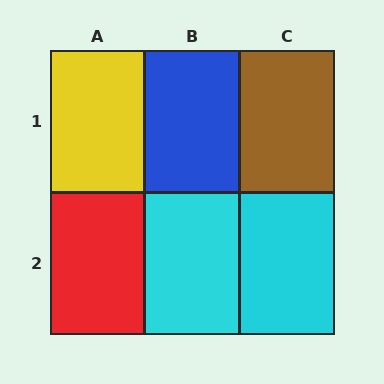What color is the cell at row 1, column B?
Blue.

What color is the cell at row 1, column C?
Brown.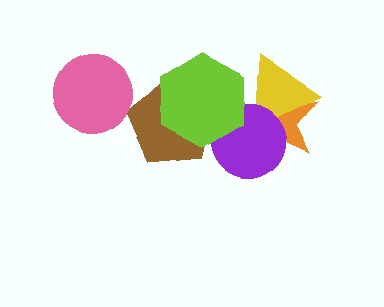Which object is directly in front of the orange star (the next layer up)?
The yellow triangle is directly in front of the orange star.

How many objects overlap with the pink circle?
0 objects overlap with the pink circle.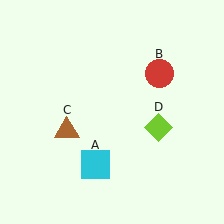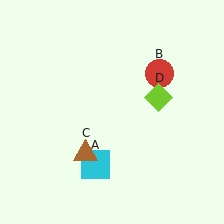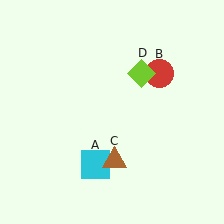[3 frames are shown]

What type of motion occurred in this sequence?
The brown triangle (object C), lime diamond (object D) rotated counterclockwise around the center of the scene.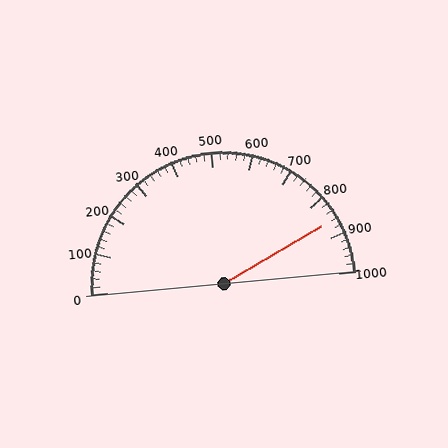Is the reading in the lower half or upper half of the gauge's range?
The reading is in the upper half of the range (0 to 1000).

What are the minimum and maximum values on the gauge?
The gauge ranges from 0 to 1000.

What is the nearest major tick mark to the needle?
The nearest major tick mark is 900.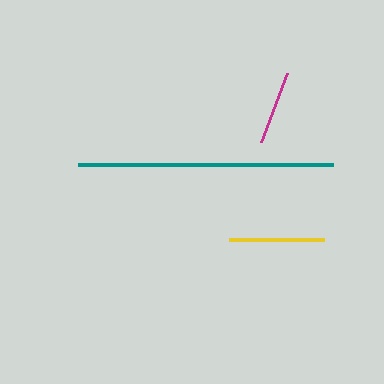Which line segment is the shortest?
The magenta line is the shortest at approximately 74 pixels.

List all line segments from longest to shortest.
From longest to shortest: teal, yellow, magenta.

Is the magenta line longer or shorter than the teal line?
The teal line is longer than the magenta line.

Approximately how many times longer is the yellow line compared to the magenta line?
The yellow line is approximately 1.3 times the length of the magenta line.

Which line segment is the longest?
The teal line is the longest at approximately 255 pixels.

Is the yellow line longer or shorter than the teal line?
The teal line is longer than the yellow line.